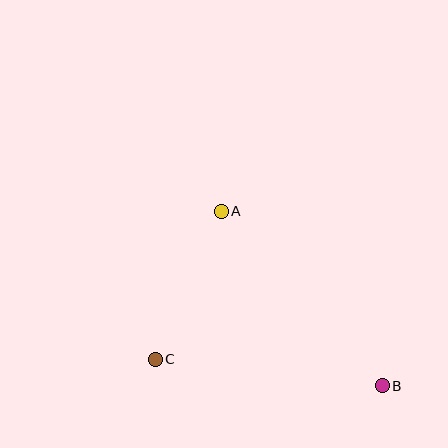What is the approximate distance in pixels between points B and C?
The distance between B and C is approximately 228 pixels.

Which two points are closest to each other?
Points A and C are closest to each other.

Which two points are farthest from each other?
Points A and B are farthest from each other.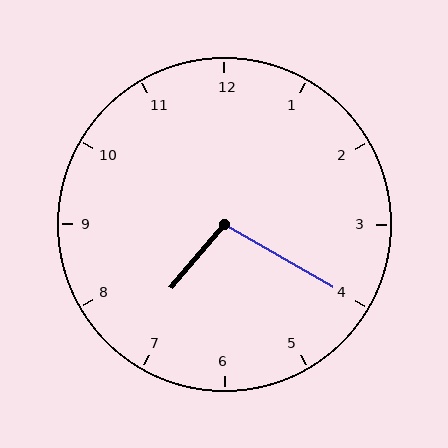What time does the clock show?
7:20.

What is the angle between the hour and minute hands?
Approximately 100 degrees.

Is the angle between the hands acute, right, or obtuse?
It is obtuse.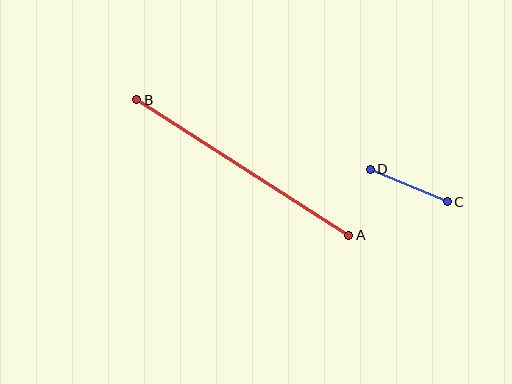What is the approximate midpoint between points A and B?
The midpoint is at approximately (243, 168) pixels.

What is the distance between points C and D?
The distance is approximately 84 pixels.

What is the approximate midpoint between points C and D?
The midpoint is at approximately (409, 185) pixels.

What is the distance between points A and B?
The distance is approximately 252 pixels.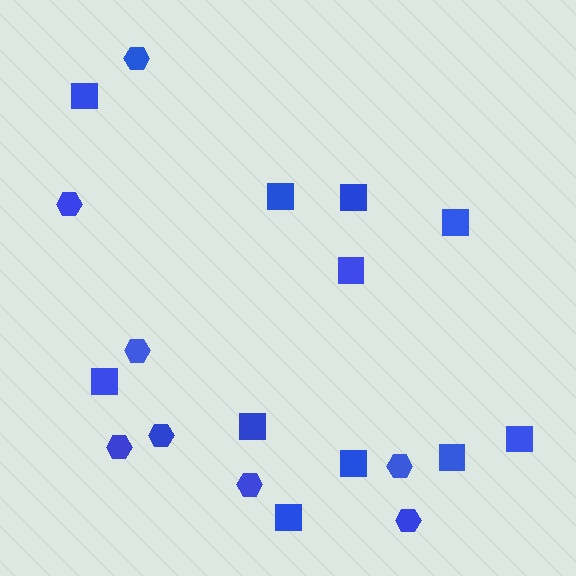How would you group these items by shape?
There are 2 groups: one group of hexagons (8) and one group of squares (11).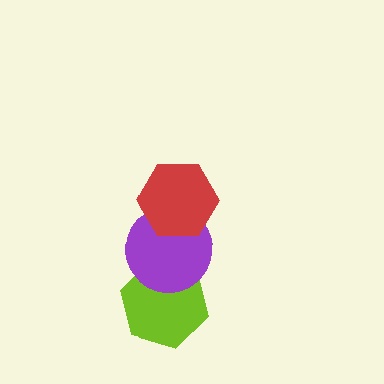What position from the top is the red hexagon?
The red hexagon is 1st from the top.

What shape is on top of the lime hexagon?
The purple circle is on top of the lime hexagon.